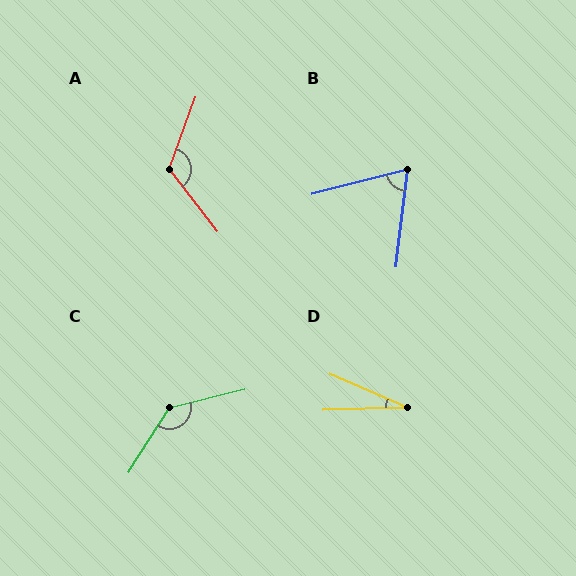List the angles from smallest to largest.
D (26°), B (69°), A (122°), C (136°).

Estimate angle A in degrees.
Approximately 122 degrees.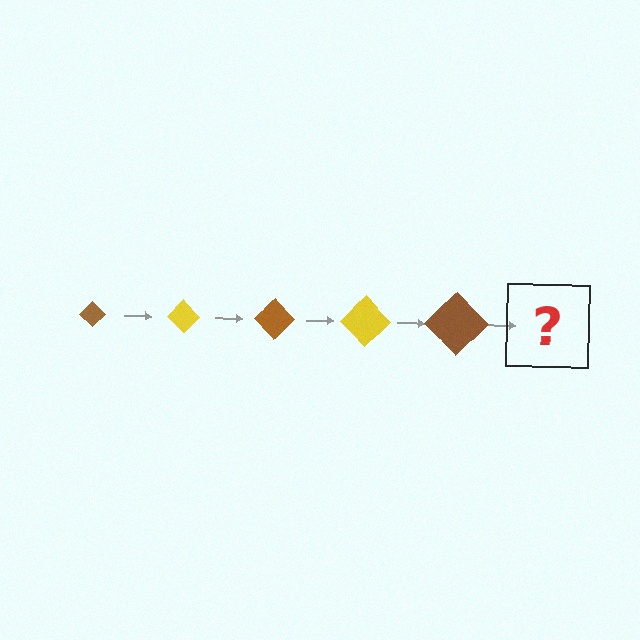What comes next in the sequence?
The next element should be a yellow diamond, larger than the previous one.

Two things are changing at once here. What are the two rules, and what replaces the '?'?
The two rules are that the diamond grows larger each step and the color cycles through brown and yellow. The '?' should be a yellow diamond, larger than the previous one.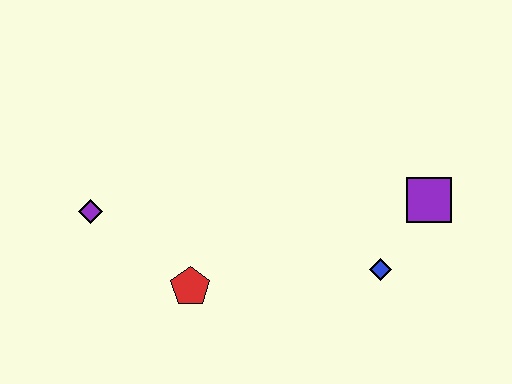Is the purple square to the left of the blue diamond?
No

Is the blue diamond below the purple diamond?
Yes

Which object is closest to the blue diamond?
The purple square is closest to the blue diamond.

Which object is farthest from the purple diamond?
The purple square is farthest from the purple diamond.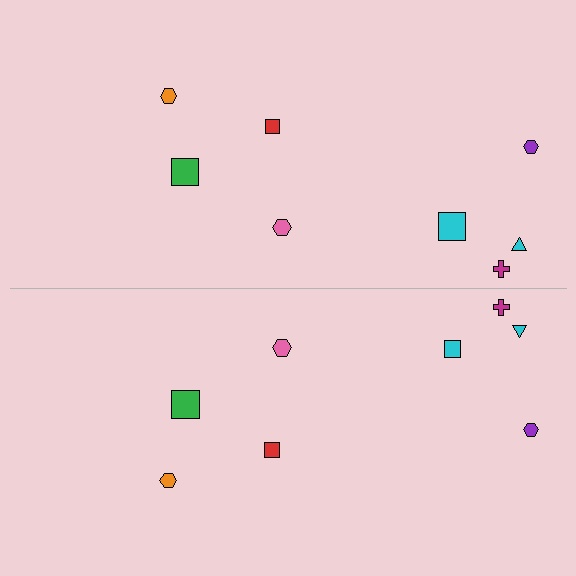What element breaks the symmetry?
The cyan square on the bottom side has a different size than its mirror counterpart.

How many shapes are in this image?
There are 16 shapes in this image.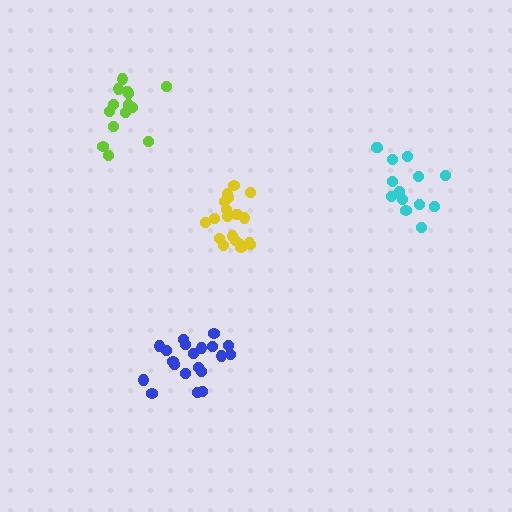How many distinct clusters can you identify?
There are 4 distinct clusters.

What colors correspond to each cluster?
The clusters are colored: yellow, blue, cyan, lime.